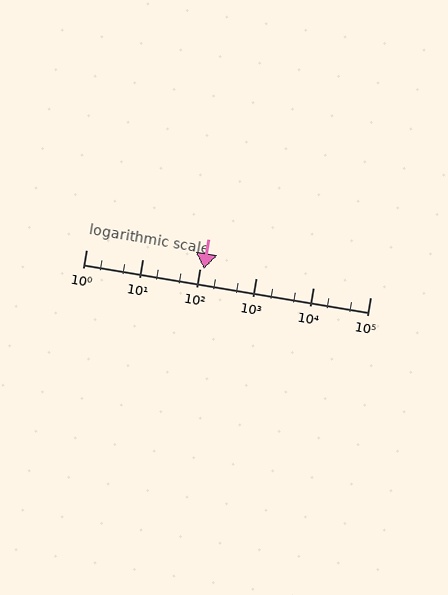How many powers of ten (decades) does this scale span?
The scale spans 5 decades, from 1 to 100000.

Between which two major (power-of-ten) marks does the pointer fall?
The pointer is between 100 and 1000.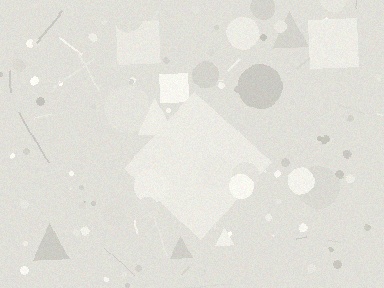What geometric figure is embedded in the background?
A diamond is embedded in the background.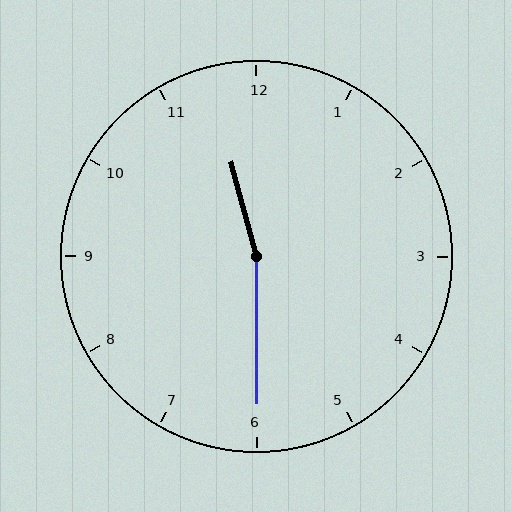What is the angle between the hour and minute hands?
Approximately 165 degrees.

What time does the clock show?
11:30.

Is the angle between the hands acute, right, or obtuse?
It is obtuse.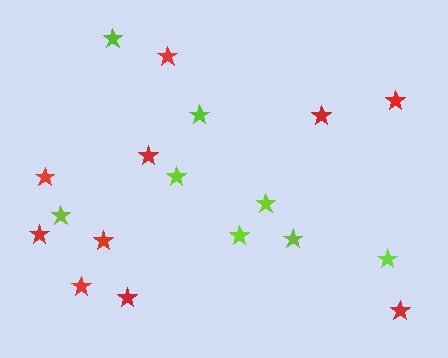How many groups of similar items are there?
There are 2 groups: one group of red stars (10) and one group of lime stars (8).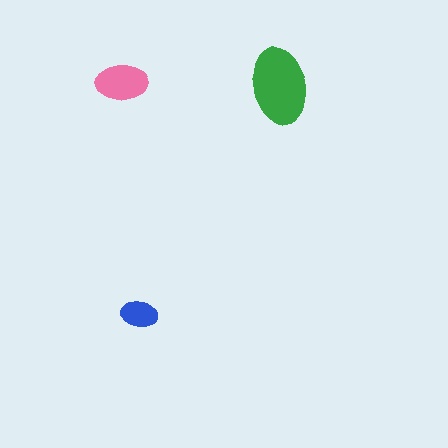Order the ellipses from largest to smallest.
the green one, the pink one, the blue one.